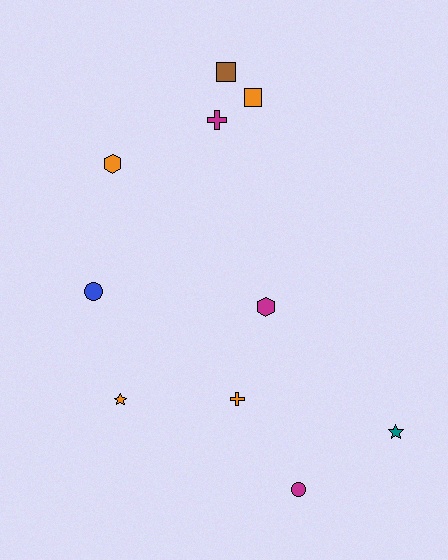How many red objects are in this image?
There are no red objects.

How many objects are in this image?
There are 10 objects.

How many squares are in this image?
There are 2 squares.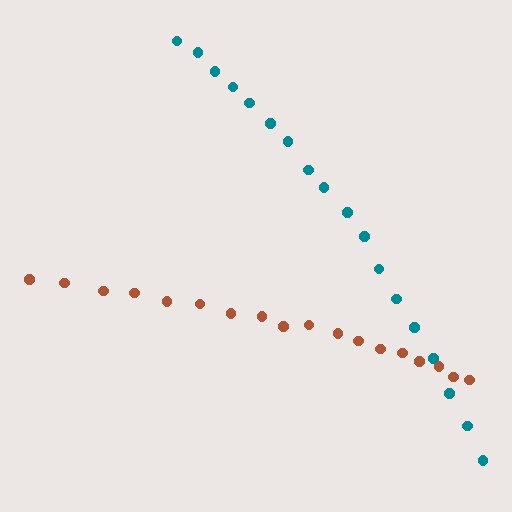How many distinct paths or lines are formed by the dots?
There are 2 distinct paths.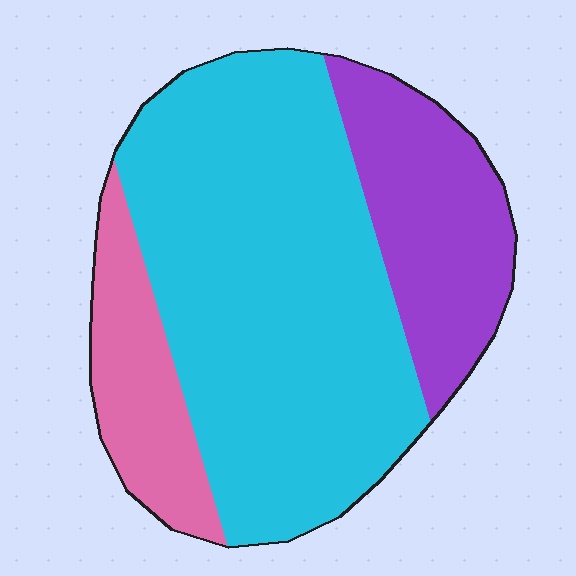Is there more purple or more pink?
Purple.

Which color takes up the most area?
Cyan, at roughly 65%.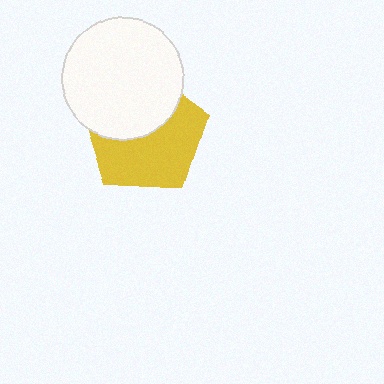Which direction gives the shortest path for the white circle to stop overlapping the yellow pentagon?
Moving up gives the shortest separation.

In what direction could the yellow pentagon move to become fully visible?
The yellow pentagon could move down. That would shift it out from behind the white circle entirely.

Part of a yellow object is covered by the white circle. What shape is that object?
It is a pentagon.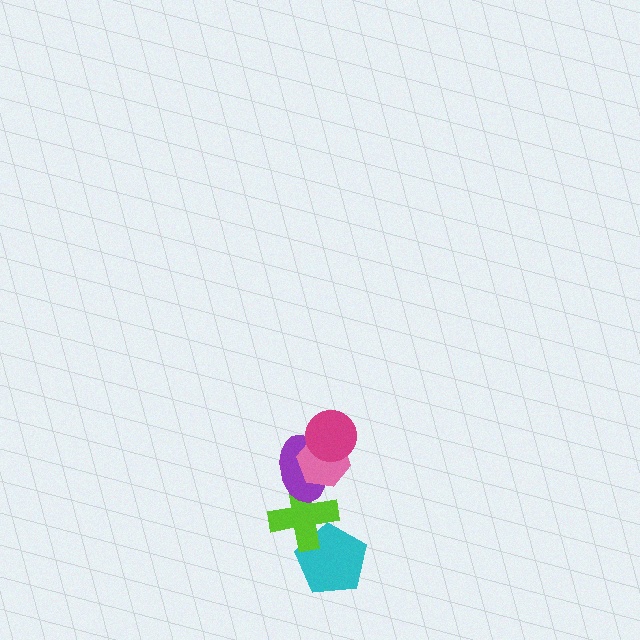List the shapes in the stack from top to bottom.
From top to bottom: the magenta circle, the pink hexagon, the purple ellipse, the lime cross, the cyan pentagon.